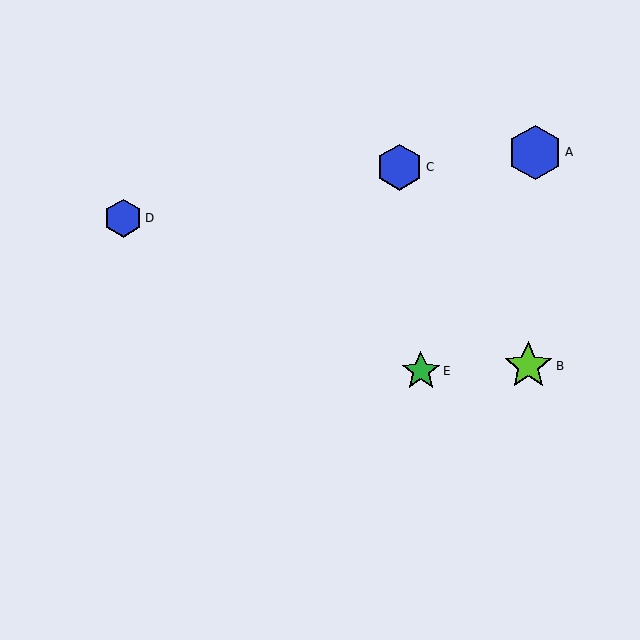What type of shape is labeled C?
Shape C is a blue hexagon.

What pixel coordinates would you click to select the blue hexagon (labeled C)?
Click at (400, 167) to select the blue hexagon C.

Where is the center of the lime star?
The center of the lime star is at (528, 366).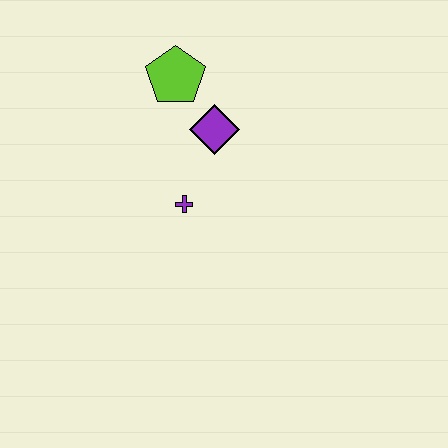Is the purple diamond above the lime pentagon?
No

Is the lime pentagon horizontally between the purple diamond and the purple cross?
No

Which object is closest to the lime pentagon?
The purple diamond is closest to the lime pentagon.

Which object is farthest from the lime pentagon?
The purple cross is farthest from the lime pentagon.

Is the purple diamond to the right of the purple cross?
Yes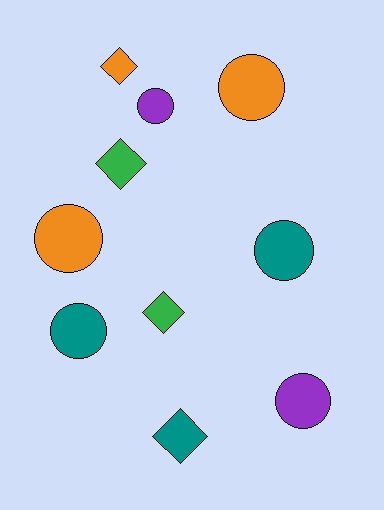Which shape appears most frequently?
Circle, with 6 objects.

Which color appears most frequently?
Orange, with 3 objects.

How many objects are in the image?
There are 10 objects.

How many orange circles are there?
There are 2 orange circles.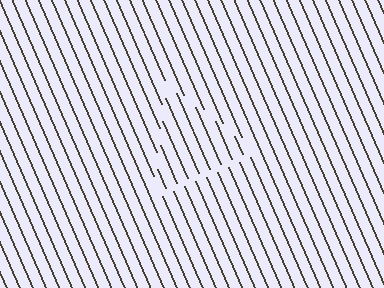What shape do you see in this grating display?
An illusory triangle. The interior of the shape contains the same grating, shifted by half a period — the contour is defined by the phase discontinuity where line-ends from the inner and outer gratings abut.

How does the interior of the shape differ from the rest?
The interior of the shape contains the same grating, shifted by half a period — the contour is defined by the phase discontinuity where line-ends from the inner and outer gratings abut.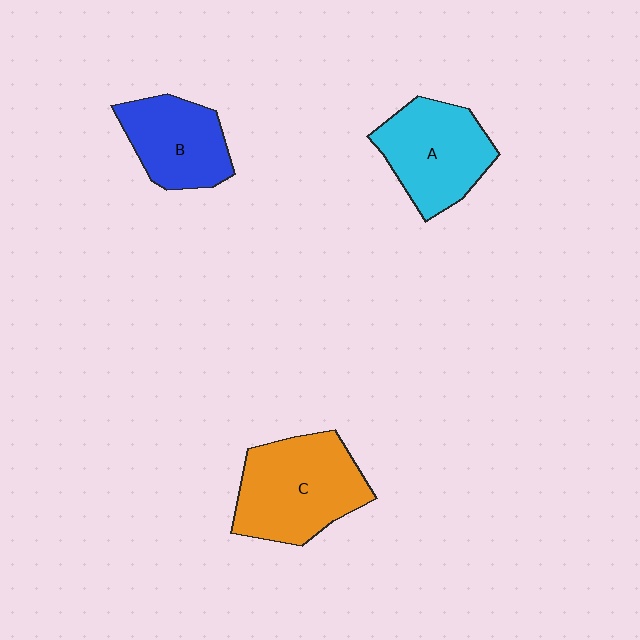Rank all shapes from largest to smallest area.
From largest to smallest: C (orange), A (cyan), B (blue).